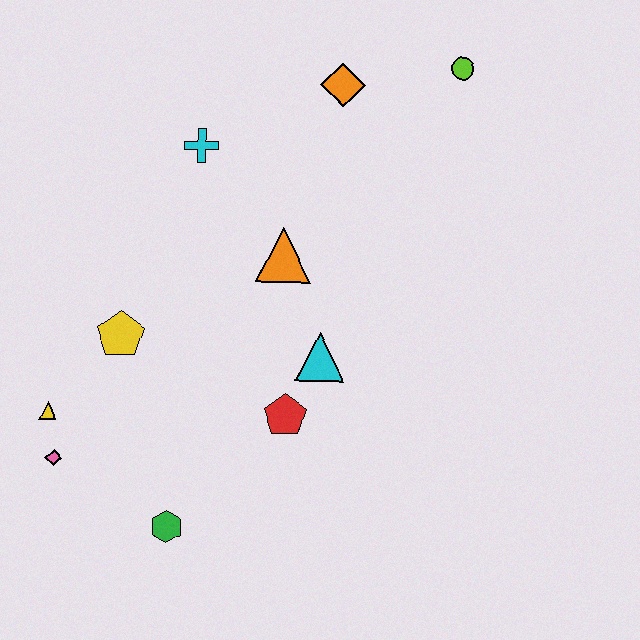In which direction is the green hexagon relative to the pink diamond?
The green hexagon is to the right of the pink diamond.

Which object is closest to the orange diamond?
The lime circle is closest to the orange diamond.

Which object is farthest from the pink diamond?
The lime circle is farthest from the pink diamond.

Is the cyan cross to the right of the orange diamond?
No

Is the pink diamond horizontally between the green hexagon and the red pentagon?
No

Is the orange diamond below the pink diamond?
No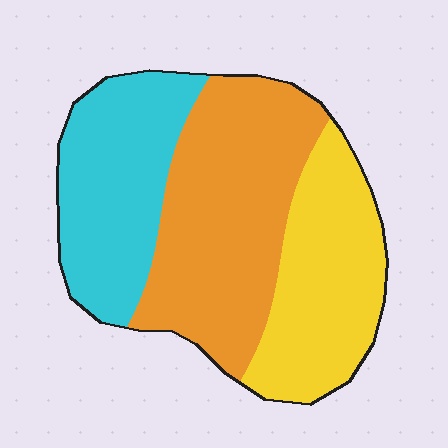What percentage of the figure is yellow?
Yellow covers about 30% of the figure.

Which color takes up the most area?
Orange, at roughly 40%.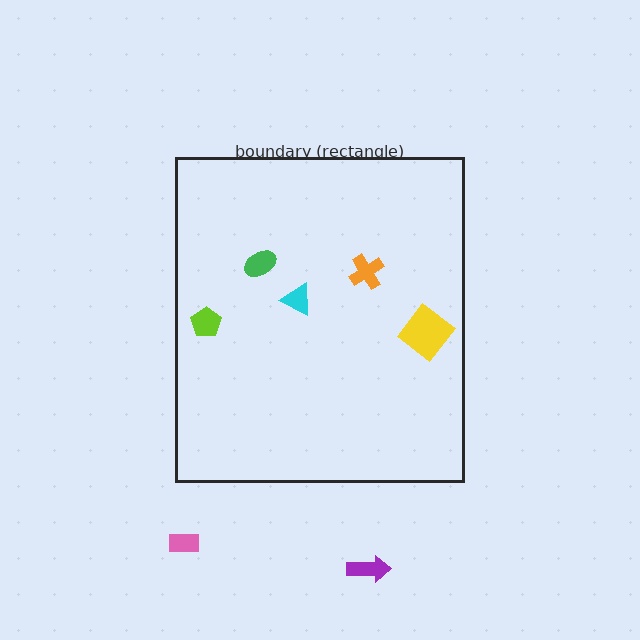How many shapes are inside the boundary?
5 inside, 2 outside.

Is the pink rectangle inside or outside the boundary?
Outside.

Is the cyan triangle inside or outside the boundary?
Inside.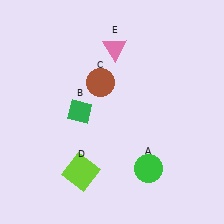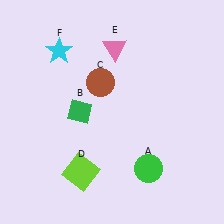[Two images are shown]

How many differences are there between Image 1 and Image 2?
There is 1 difference between the two images.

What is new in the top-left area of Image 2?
A cyan star (F) was added in the top-left area of Image 2.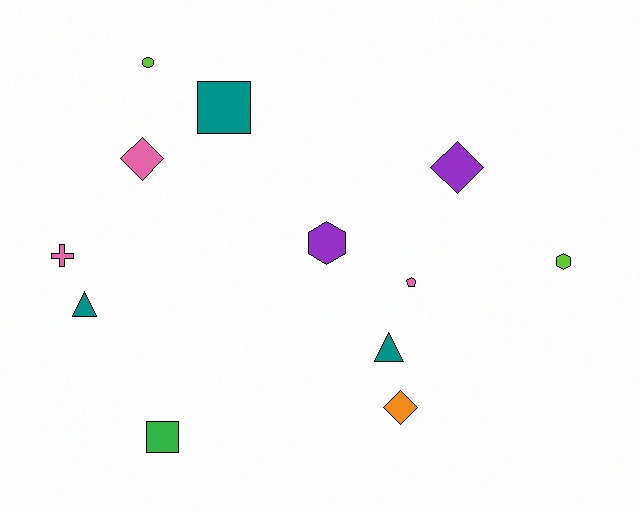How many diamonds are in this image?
There are 3 diamonds.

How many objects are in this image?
There are 12 objects.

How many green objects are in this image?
There is 1 green object.